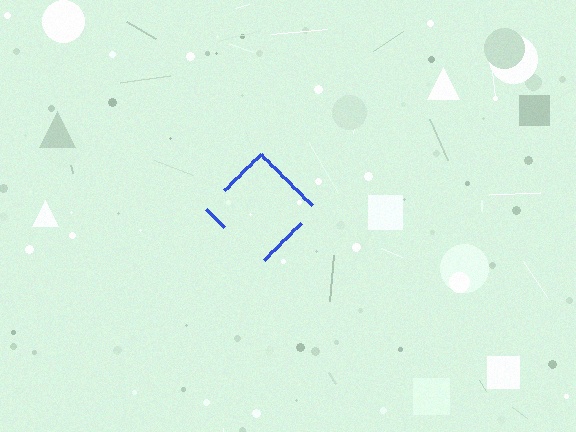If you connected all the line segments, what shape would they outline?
They would outline a diamond.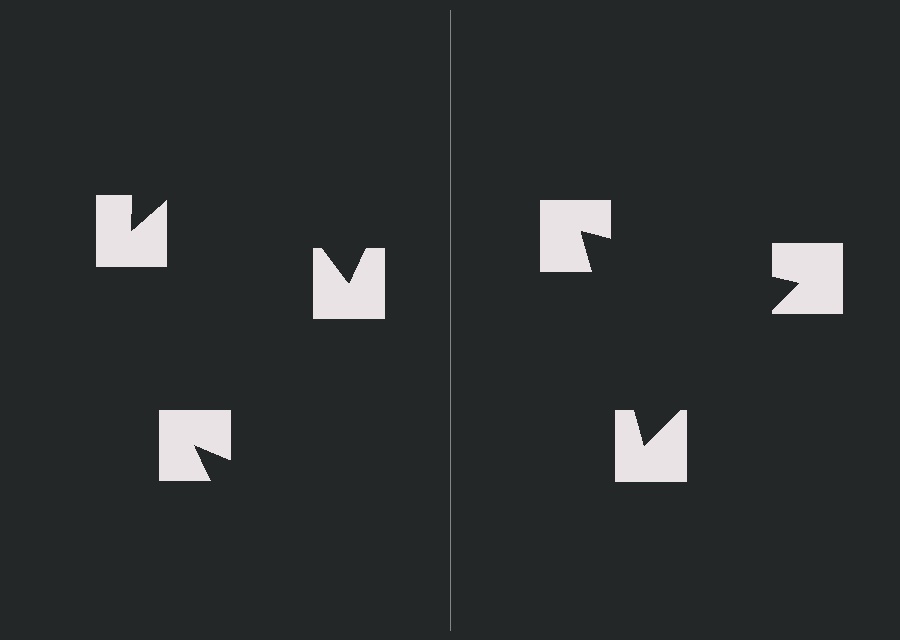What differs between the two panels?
The notched squares are positioned identically on both sides; only the wedge orientations differ. On the right they align to a triangle; on the left they are misaligned.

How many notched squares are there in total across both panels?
6 — 3 on each side.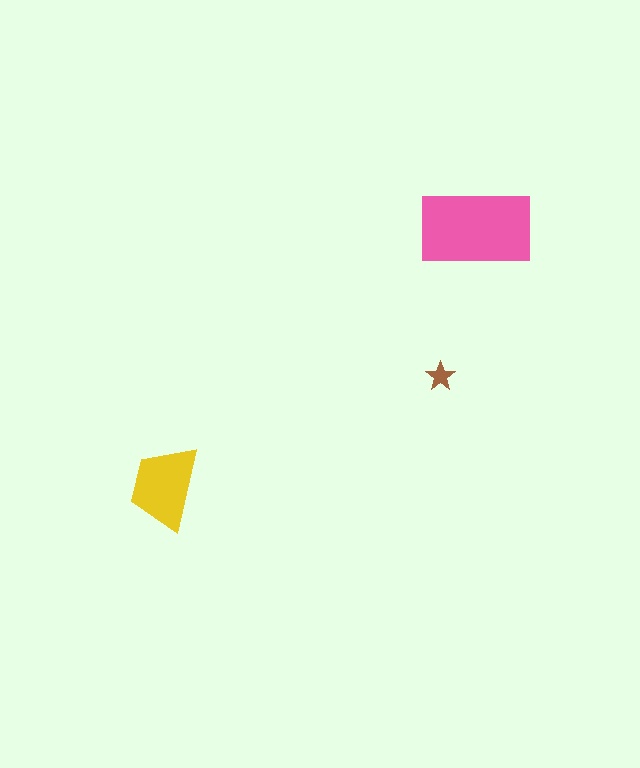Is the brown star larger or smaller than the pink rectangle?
Smaller.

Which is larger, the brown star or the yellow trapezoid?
The yellow trapezoid.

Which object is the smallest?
The brown star.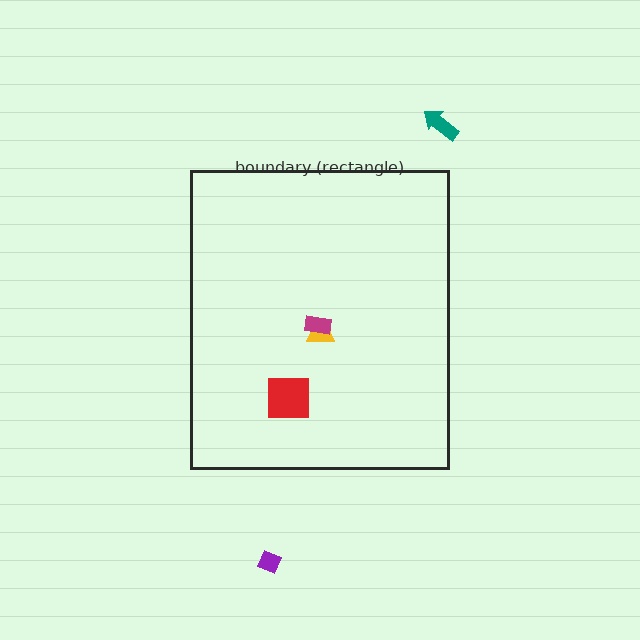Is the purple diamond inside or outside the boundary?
Outside.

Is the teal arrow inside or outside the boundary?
Outside.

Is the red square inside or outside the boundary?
Inside.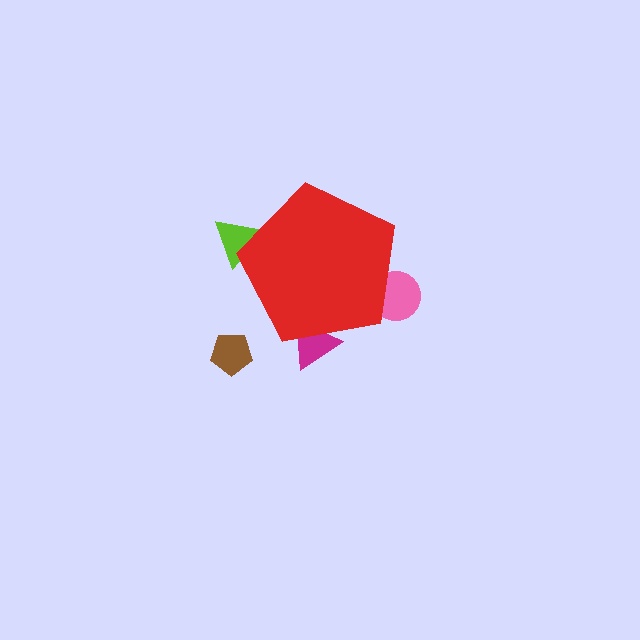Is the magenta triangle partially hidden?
Yes, the magenta triangle is partially hidden behind the red pentagon.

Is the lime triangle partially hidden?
Yes, the lime triangle is partially hidden behind the red pentagon.